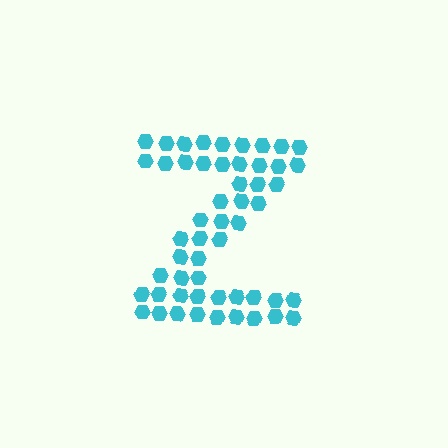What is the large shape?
The large shape is the letter Z.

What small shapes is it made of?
It is made of small hexagons.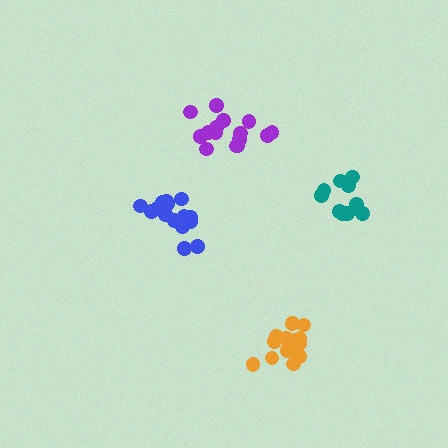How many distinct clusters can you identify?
There are 4 distinct clusters.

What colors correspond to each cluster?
The clusters are colored: blue, teal, orange, purple.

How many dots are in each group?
Group 1: 16 dots, Group 2: 10 dots, Group 3: 13 dots, Group 4: 15 dots (54 total).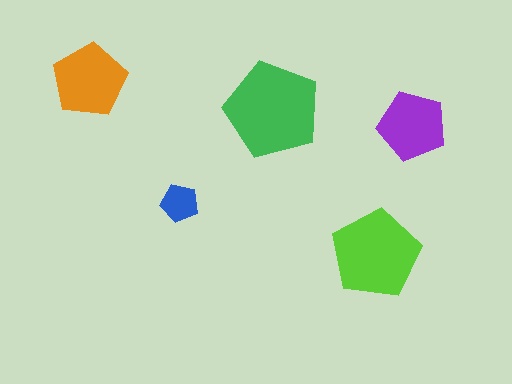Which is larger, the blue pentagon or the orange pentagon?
The orange one.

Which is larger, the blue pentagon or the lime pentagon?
The lime one.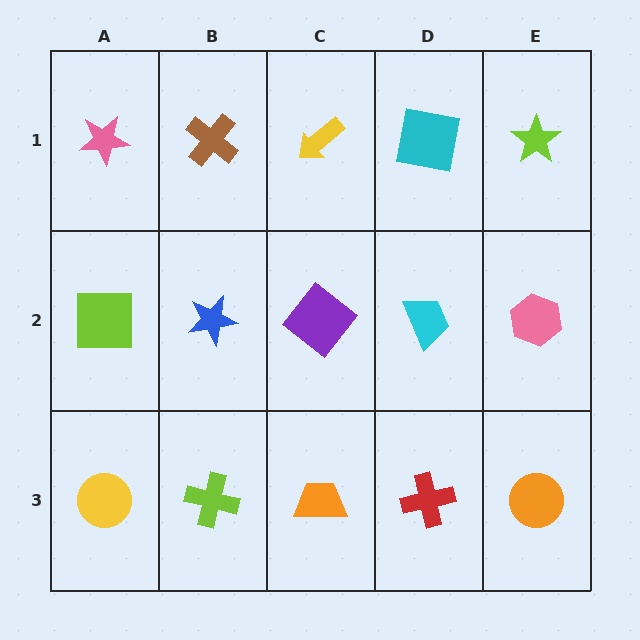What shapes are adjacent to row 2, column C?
A yellow arrow (row 1, column C), an orange trapezoid (row 3, column C), a blue star (row 2, column B), a cyan trapezoid (row 2, column D).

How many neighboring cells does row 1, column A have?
2.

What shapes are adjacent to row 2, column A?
A pink star (row 1, column A), a yellow circle (row 3, column A), a blue star (row 2, column B).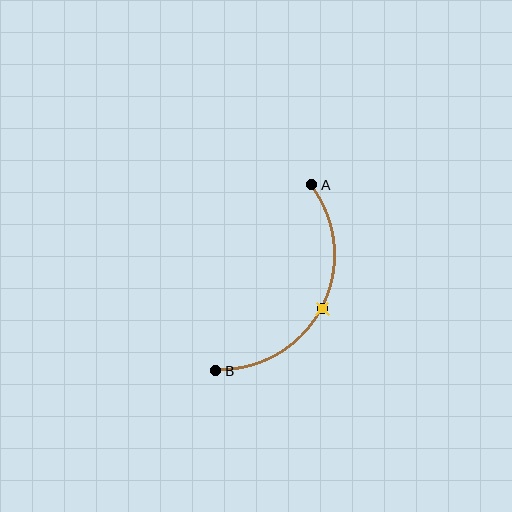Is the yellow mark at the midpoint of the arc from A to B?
Yes. The yellow mark lies on the arc at equal arc-length from both A and B — it is the arc midpoint.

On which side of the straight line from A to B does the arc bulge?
The arc bulges to the right of the straight line connecting A and B.